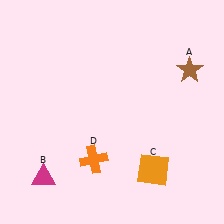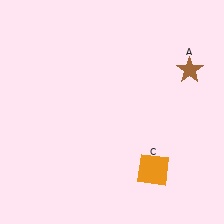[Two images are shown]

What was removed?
The orange cross (D), the magenta triangle (B) were removed in Image 2.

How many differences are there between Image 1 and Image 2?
There are 2 differences between the two images.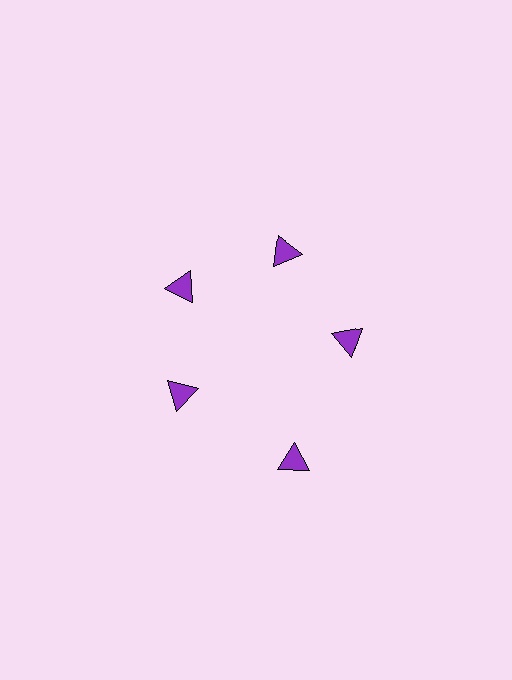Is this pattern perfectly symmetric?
No. The 5 purple triangles are arranged in a ring, but one element near the 5 o'clock position is pushed outward from the center, breaking the 5-fold rotational symmetry.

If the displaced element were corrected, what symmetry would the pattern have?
It would have 5-fold rotational symmetry — the pattern would map onto itself every 72 degrees.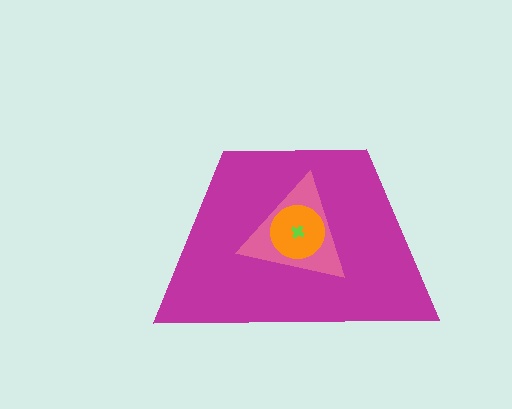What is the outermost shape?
The magenta trapezoid.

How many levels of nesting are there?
4.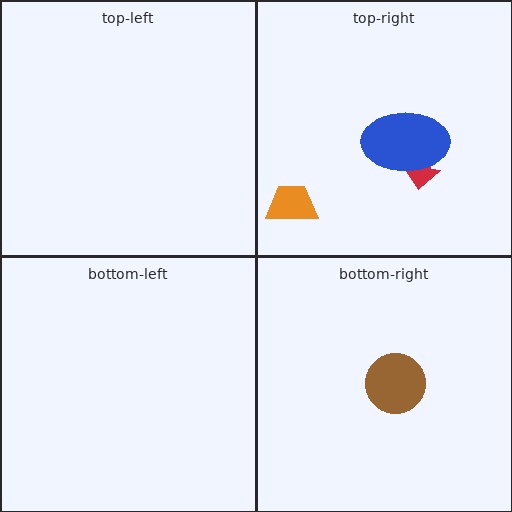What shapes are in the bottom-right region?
The brown circle.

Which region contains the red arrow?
The top-right region.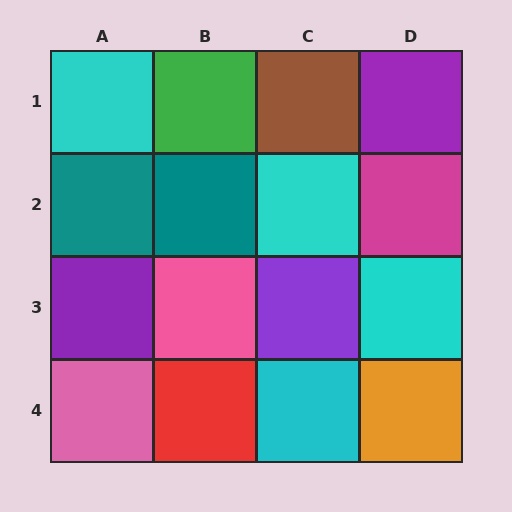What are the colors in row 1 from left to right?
Cyan, green, brown, purple.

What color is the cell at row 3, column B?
Pink.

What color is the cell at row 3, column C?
Purple.